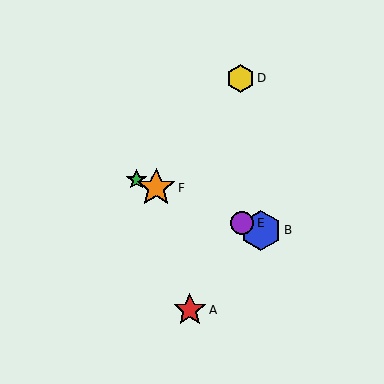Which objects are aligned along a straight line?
Objects B, C, E, F are aligned along a straight line.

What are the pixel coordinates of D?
Object D is at (240, 78).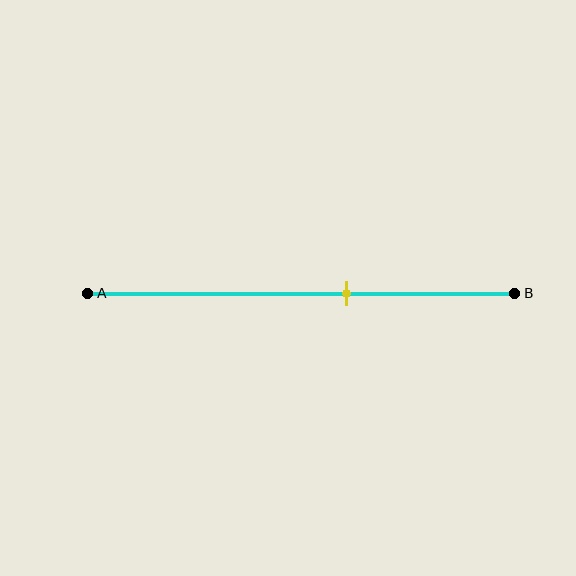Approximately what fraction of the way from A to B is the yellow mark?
The yellow mark is approximately 60% of the way from A to B.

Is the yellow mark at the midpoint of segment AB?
No, the mark is at about 60% from A, not at the 50% midpoint.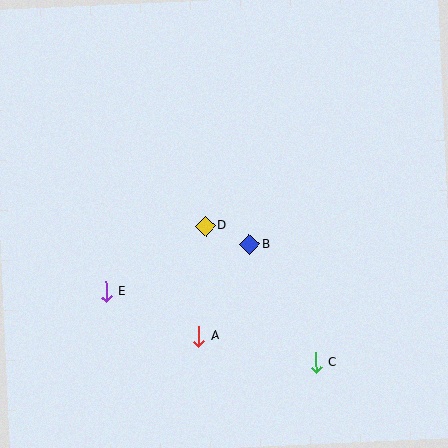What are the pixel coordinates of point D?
Point D is at (205, 226).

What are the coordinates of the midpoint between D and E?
The midpoint between D and E is at (156, 259).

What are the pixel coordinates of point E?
Point E is at (106, 292).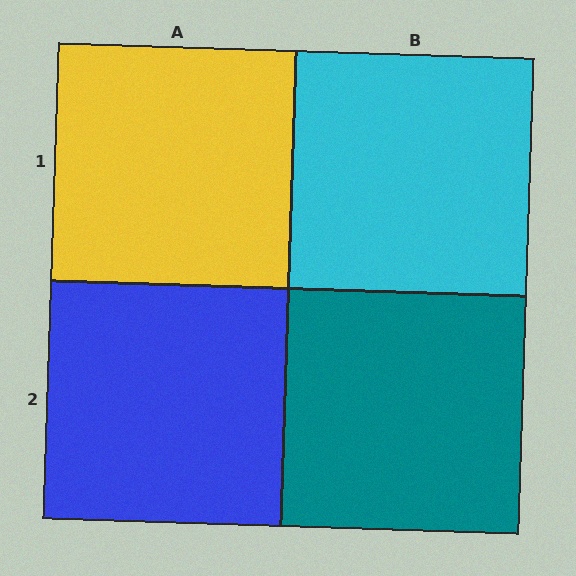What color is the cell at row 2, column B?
Teal.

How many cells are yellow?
1 cell is yellow.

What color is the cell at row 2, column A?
Blue.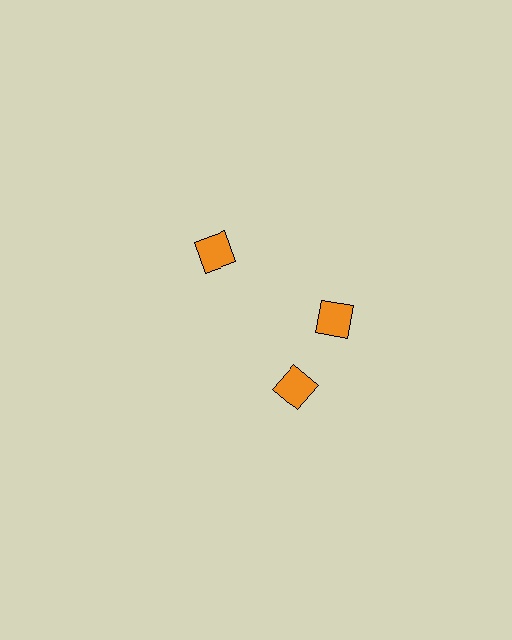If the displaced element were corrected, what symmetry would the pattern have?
It would have 3-fold rotational symmetry — the pattern would map onto itself every 120 degrees.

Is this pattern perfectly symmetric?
No. The 3 orange diamonds are arranged in a ring, but one element near the 7 o'clock position is rotated out of alignment along the ring, breaking the 3-fold rotational symmetry.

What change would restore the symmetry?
The symmetry would be restored by rotating it back into even spacing with its neighbors so that all 3 diamonds sit at equal angles and equal distance from the center.